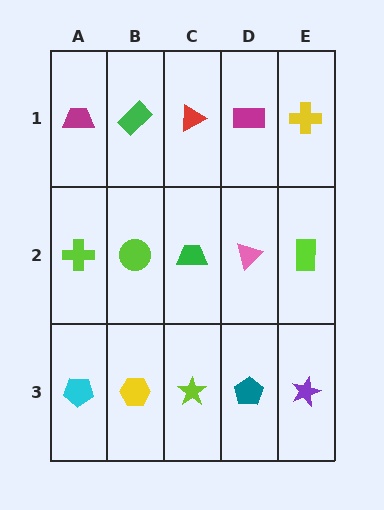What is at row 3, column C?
A lime star.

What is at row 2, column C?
A green trapezoid.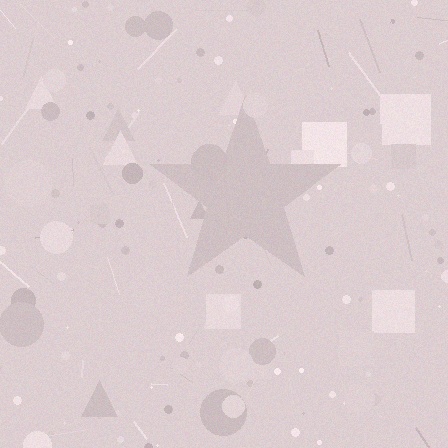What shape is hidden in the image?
A star is hidden in the image.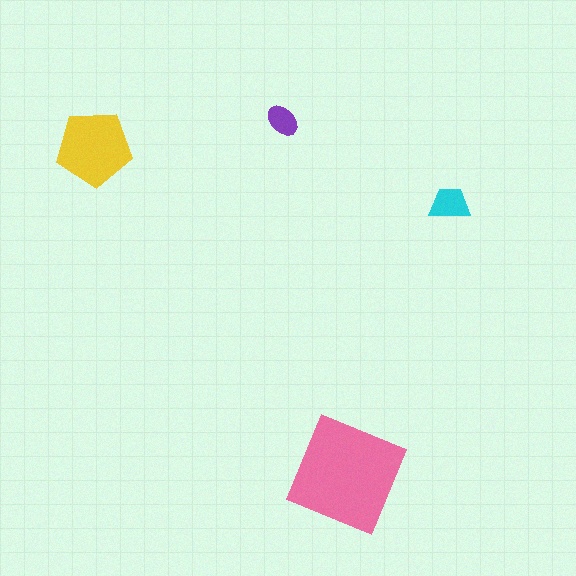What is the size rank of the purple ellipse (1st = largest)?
4th.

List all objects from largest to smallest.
The pink diamond, the yellow pentagon, the cyan trapezoid, the purple ellipse.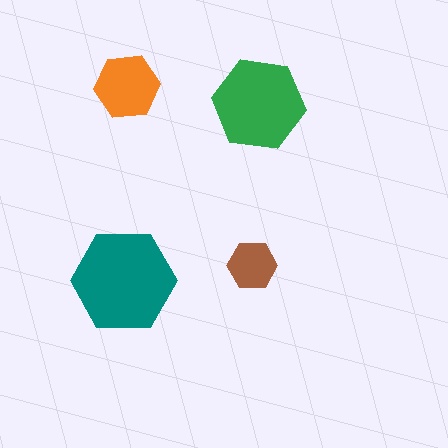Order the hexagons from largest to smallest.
the teal one, the green one, the orange one, the brown one.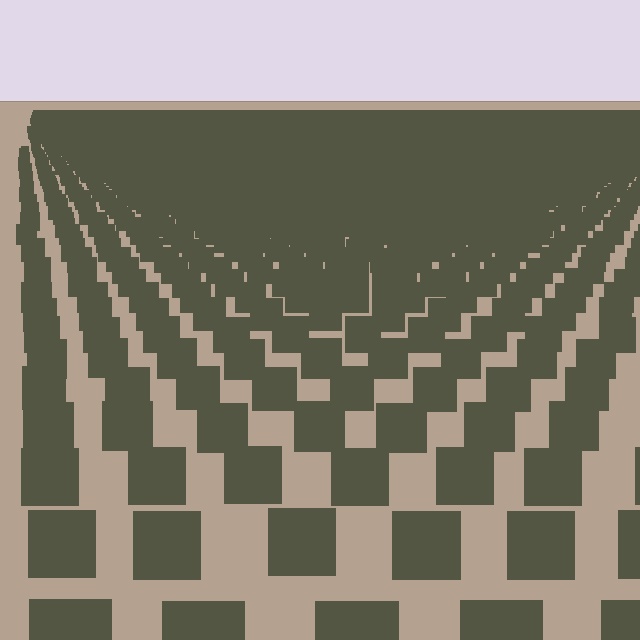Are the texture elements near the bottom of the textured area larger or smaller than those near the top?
Larger. Near the bottom, elements are closer to the viewer and appear at a bigger on-screen size.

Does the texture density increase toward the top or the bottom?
Density increases toward the top.